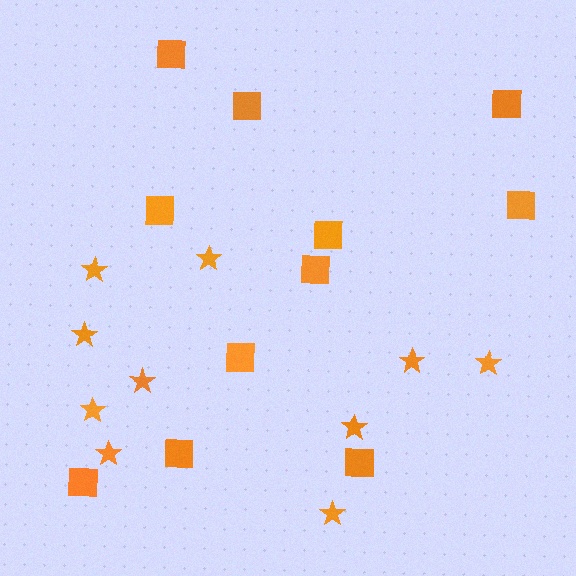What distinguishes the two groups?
There are 2 groups: one group of squares (11) and one group of stars (10).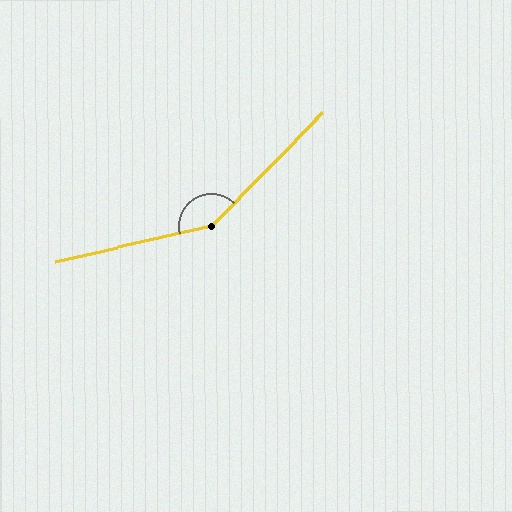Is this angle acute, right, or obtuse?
It is obtuse.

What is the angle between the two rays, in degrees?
Approximately 147 degrees.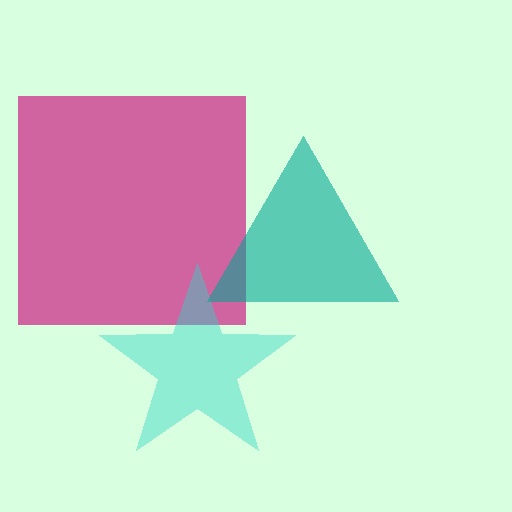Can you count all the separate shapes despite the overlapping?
Yes, there are 3 separate shapes.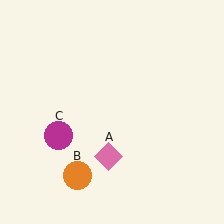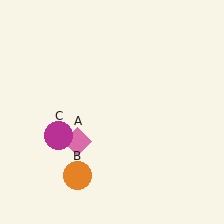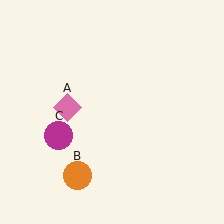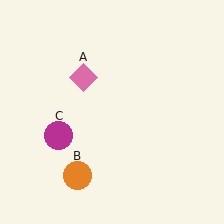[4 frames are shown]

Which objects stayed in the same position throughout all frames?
Orange circle (object B) and magenta circle (object C) remained stationary.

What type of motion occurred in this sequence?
The pink diamond (object A) rotated clockwise around the center of the scene.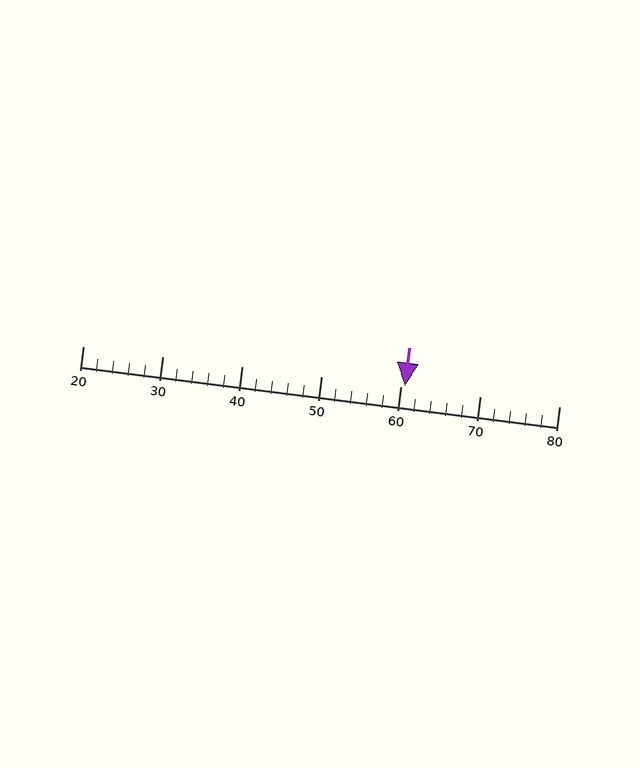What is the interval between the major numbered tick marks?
The major tick marks are spaced 10 units apart.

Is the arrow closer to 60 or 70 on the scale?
The arrow is closer to 60.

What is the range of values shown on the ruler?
The ruler shows values from 20 to 80.